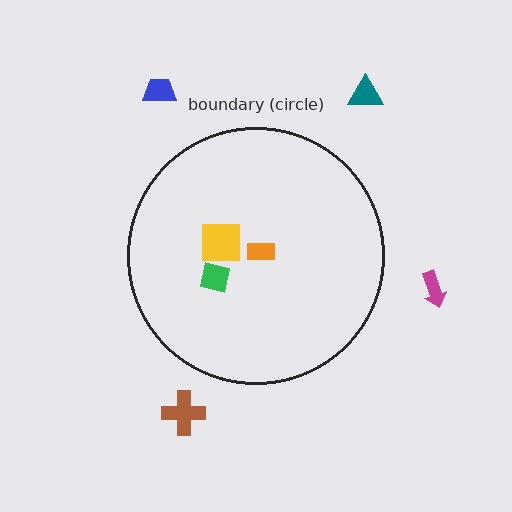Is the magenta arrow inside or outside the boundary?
Outside.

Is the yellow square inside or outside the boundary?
Inside.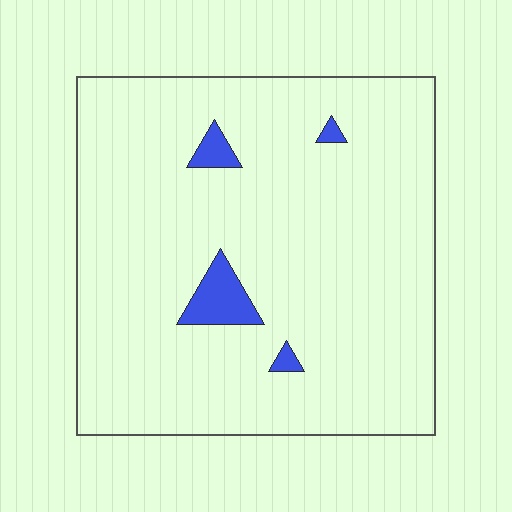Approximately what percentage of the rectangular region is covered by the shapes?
Approximately 5%.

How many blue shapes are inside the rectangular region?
4.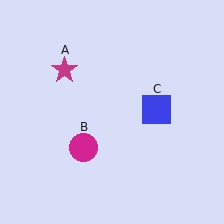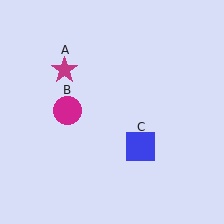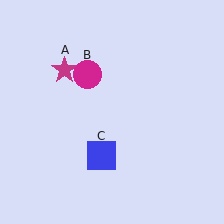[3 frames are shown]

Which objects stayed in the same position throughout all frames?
Magenta star (object A) remained stationary.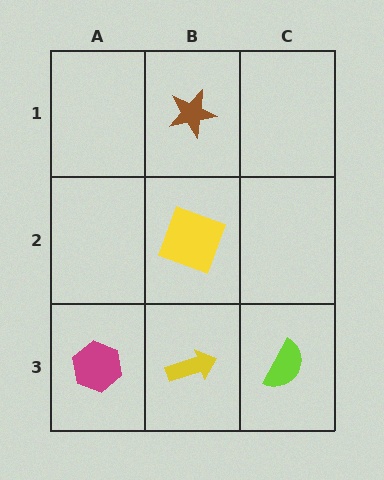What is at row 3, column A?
A magenta hexagon.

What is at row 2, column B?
A yellow square.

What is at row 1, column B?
A brown star.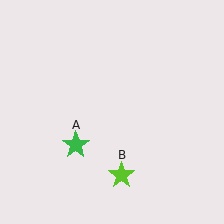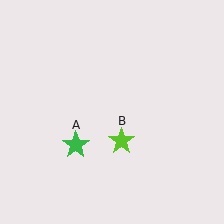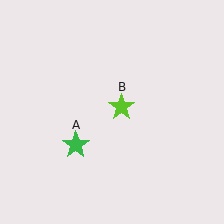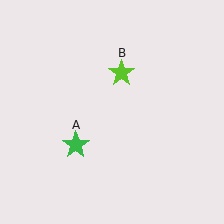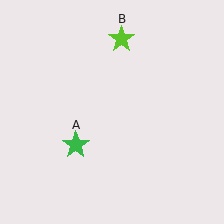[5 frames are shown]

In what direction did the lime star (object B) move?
The lime star (object B) moved up.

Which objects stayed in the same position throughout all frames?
Green star (object A) remained stationary.